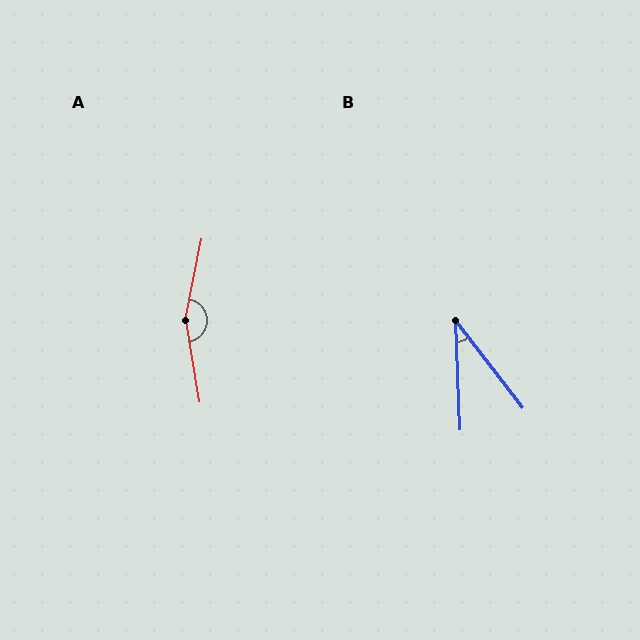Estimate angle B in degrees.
Approximately 35 degrees.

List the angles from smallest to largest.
B (35°), A (159°).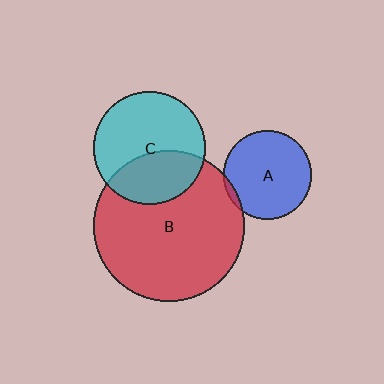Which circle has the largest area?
Circle B (red).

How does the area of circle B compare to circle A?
Approximately 2.9 times.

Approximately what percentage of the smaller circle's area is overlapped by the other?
Approximately 5%.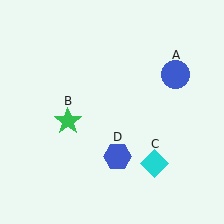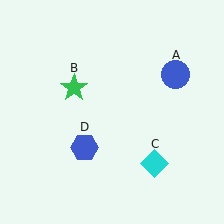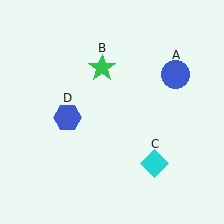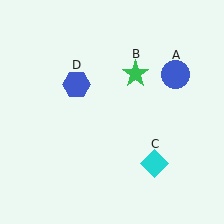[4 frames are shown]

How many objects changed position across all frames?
2 objects changed position: green star (object B), blue hexagon (object D).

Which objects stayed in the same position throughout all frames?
Blue circle (object A) and cyan diamond (object C) remained stationary.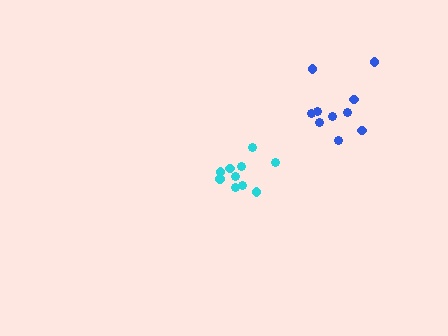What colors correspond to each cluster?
The clusters are colored: cyan, blue.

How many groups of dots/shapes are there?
There are 2 groups.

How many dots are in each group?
Group 1: 10 dots, Group 2: 10 dots (20 total).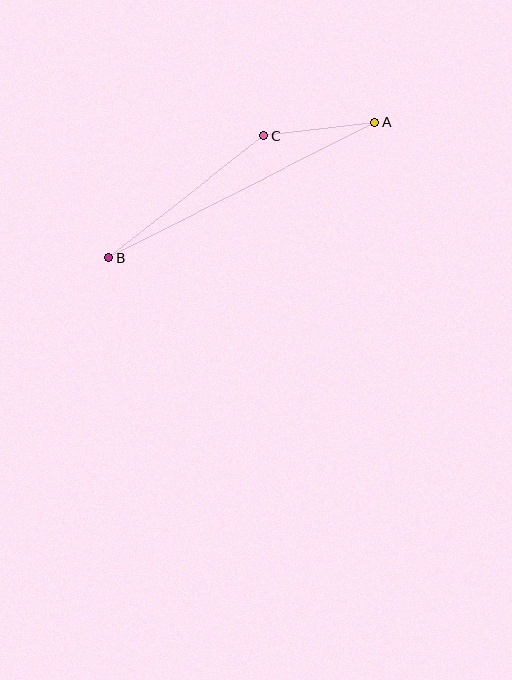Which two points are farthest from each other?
Points A and B are farthest from each other.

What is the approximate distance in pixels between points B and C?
The distance between B and C is approximately 198 pixels.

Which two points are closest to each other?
Points A and C are closest to each other.